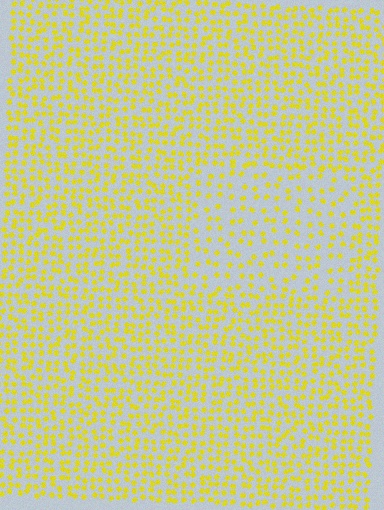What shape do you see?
I see a rectangle.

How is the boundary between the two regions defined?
The boundary is defined by a change in element density (approximately 1.8x ratio). All elements are the same color, size, and shape.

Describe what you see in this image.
The image contains small yellow elements arranged at two different densities. A rectangle-shaped region is visible where the elements are less densely packed than the surrounding area.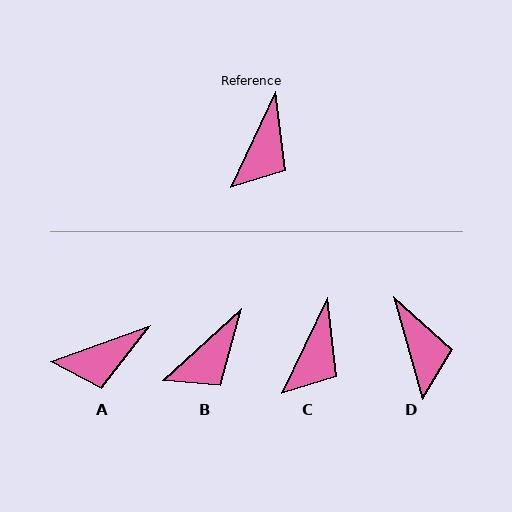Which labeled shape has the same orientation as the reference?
C.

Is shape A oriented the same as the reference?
No, it is off by about 45 degrees.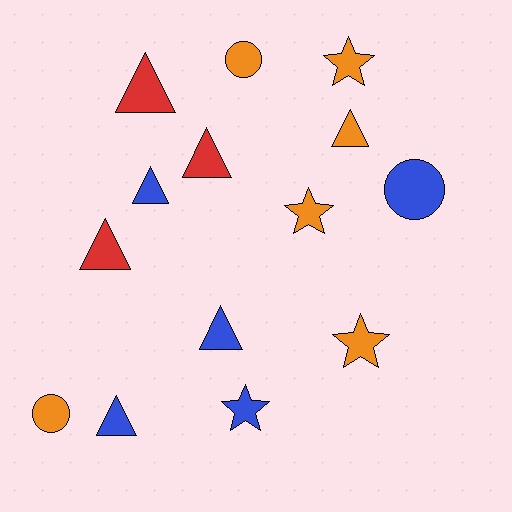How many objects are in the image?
There are 14 objects.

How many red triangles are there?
There are 3 red triangles.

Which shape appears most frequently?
Triangle, with 7 objects.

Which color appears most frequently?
Orange, with 6 objects.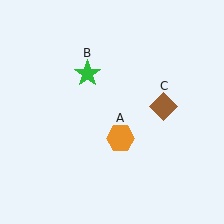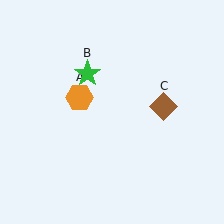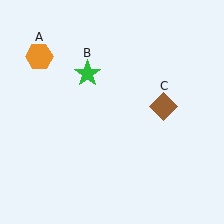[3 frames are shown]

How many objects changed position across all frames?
1 object changed position: orange hexagon (object A).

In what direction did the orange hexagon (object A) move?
The orange hexagon (object A) moved up and to the left.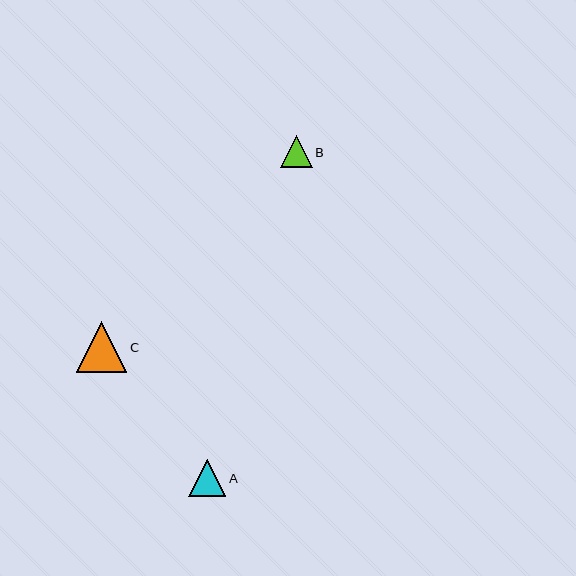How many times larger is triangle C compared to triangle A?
Triangle C is approximately 1.4 times the size of triangle A.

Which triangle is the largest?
Triangle C is the largest with a size of approximately 50 pixels.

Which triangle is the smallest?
Triangle B is the smallest with a size of approximately 32 pixels.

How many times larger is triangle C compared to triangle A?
Triangle C is approximately 1.4 times the size of triangle A.